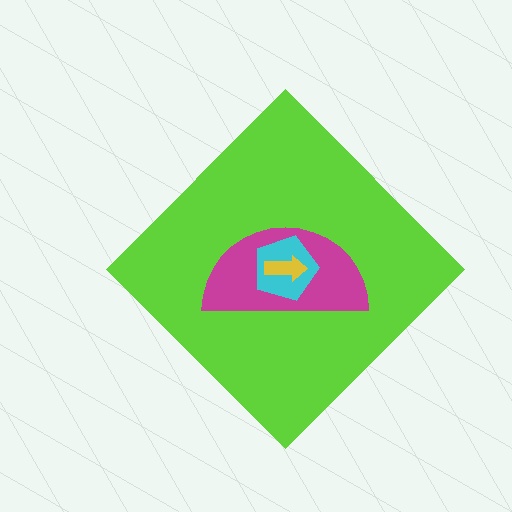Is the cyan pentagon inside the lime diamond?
Yes.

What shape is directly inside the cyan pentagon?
The yellow arrow.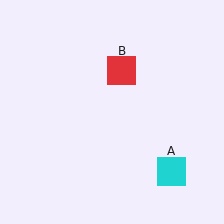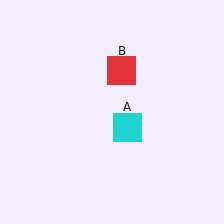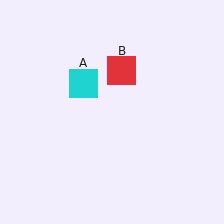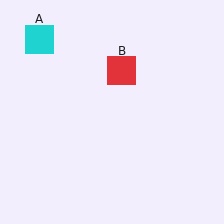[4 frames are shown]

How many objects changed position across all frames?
1 object changed position: cyan square (object A).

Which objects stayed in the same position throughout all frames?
Red square (object B) remained stationary.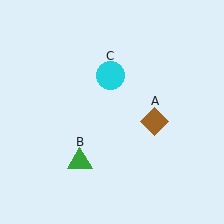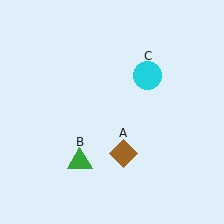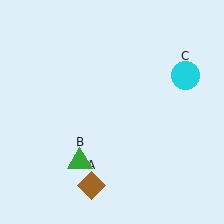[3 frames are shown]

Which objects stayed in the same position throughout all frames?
Green triangle (object B) remained stationary.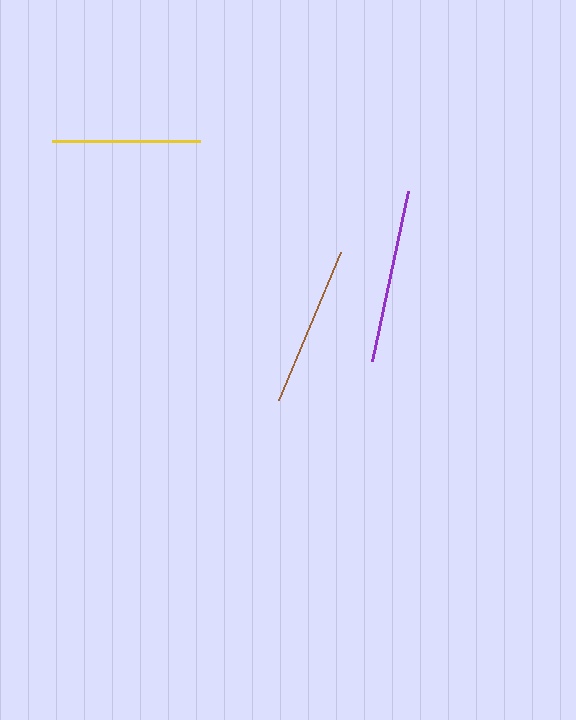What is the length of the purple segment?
The purple segment is approximately 174 pixels long.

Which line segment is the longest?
The purple line is the longest at approximately 174 pixels.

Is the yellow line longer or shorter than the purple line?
The purple line is longer than the yellow line.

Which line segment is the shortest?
The yellow line is the shortest at approximately 149 pixels.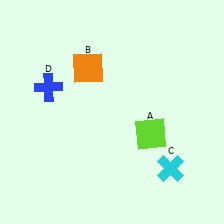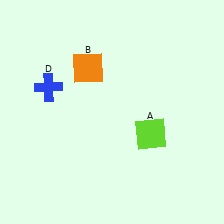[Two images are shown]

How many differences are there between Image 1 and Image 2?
There is 1 difference between the two images.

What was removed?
The cyan cross (C) was removed in Image 2.